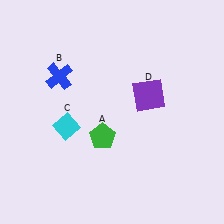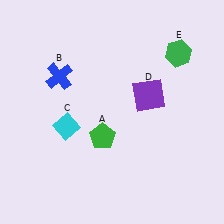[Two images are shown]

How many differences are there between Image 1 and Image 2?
There is 1 difference between the two images.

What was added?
A green hexagon (E) was added in Image 2.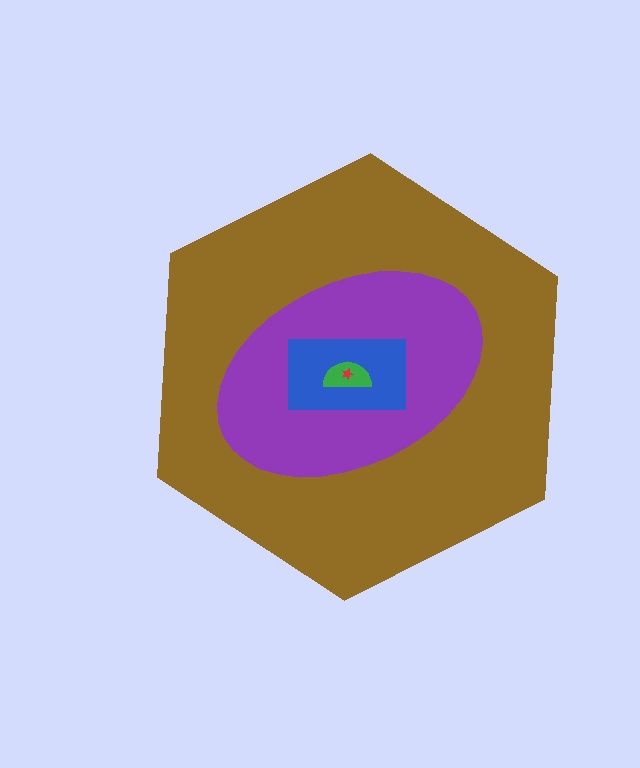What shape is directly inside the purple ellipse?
The blue rectangle.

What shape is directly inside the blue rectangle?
The green semicircle.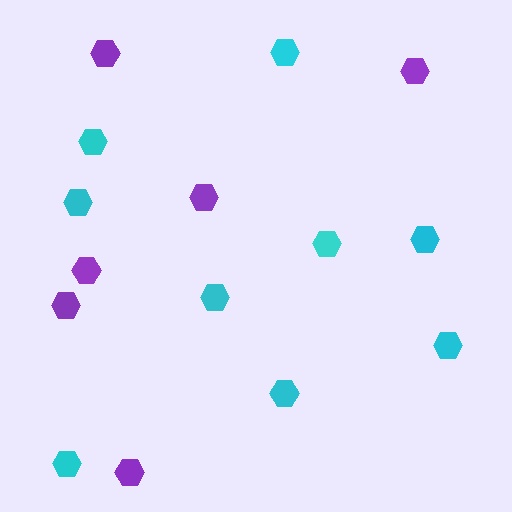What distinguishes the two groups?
There are 2 groups: one group of cyan hexagons (9) and one group of purple hexagons (6).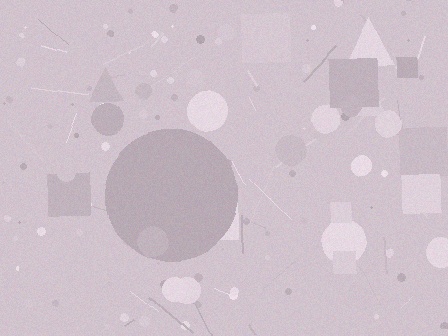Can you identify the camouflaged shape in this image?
The camouflaged shape is a circle.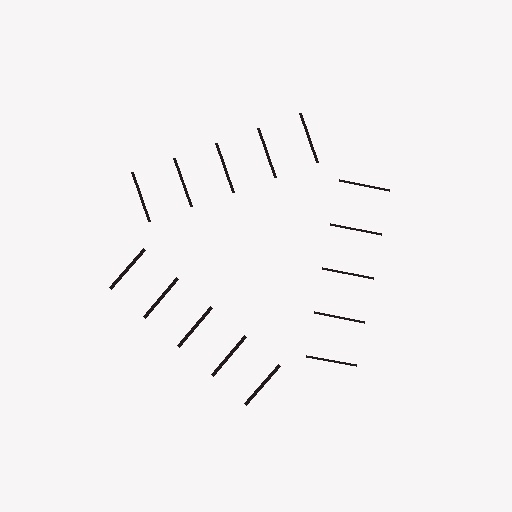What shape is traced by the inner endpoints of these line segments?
An illusory triangle — the line segments terminate on its edges but no continuous stroke is drawn.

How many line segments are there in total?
15 — 5 along each of the 3 edges.